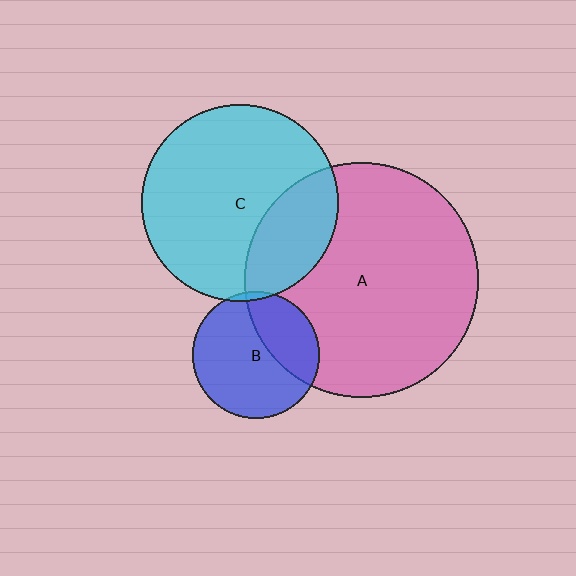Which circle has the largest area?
Circle A (pink).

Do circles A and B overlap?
Yes.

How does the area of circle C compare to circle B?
Approximately 2.4 times.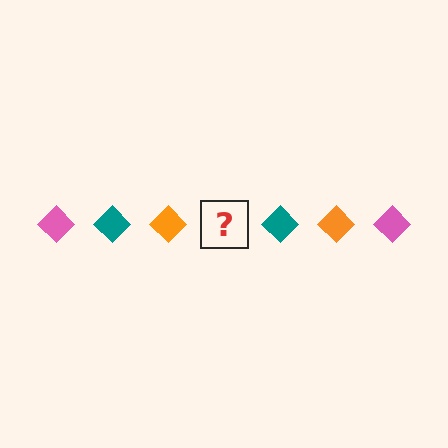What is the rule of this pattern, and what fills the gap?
The rule is that the pattern cycles through pink, teal, orange diamonds. The gap should be filled with a pink diamond.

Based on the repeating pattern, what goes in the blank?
The blank should be a pink diamond.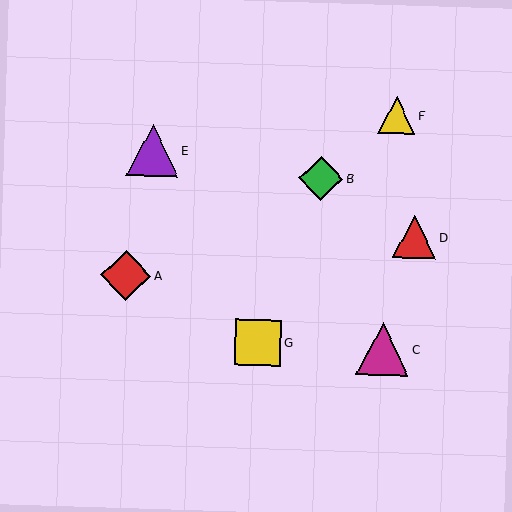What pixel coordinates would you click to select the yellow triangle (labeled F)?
Click at (397, 115) to select the yellow triangle F.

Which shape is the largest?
The magenta triangle (labeled C) is the largest.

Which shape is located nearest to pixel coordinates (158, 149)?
The purple triangle (labeled E) at (152, 150) is nearest to that location.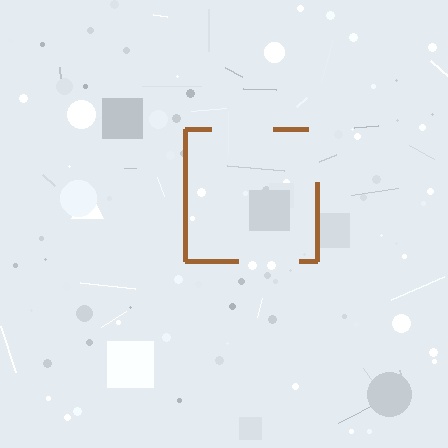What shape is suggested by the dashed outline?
The dashed outline suggests a square.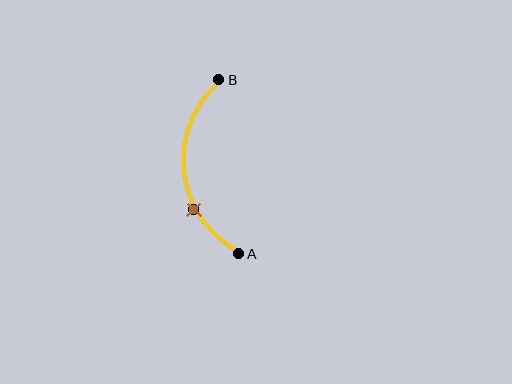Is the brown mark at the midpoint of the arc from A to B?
No. The brown mark lies on the arc but is closer to endpoint A. The arc midpoint would be at the point on the curve equidistant along the arc from both A and B.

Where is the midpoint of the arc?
The arc midpoint is the point on the curve farthest from the straight line joining A and B. It sits to the left of that line.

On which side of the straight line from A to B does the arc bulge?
The arc bulges to the left of the straight line connecting A and B.